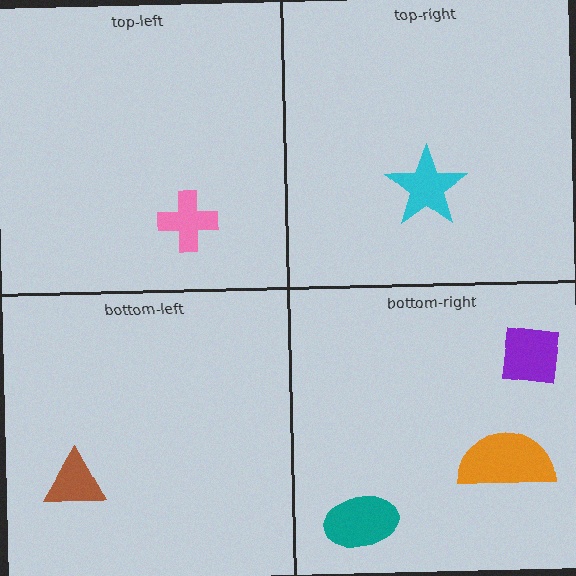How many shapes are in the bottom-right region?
3.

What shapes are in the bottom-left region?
The brown triangle.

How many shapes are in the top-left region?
1.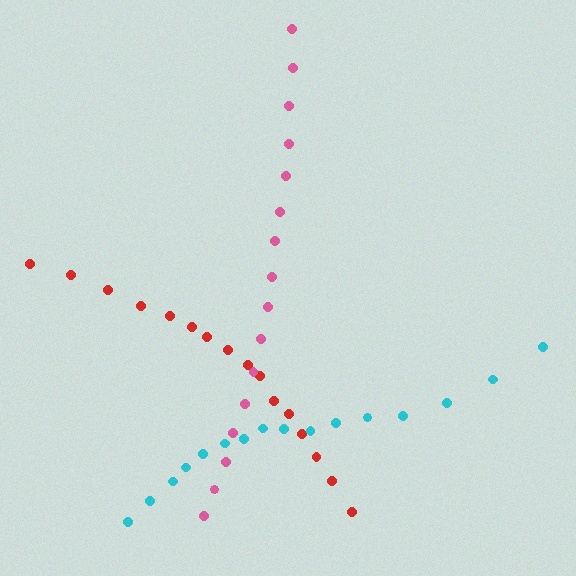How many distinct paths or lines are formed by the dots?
There are 3 distinct paths.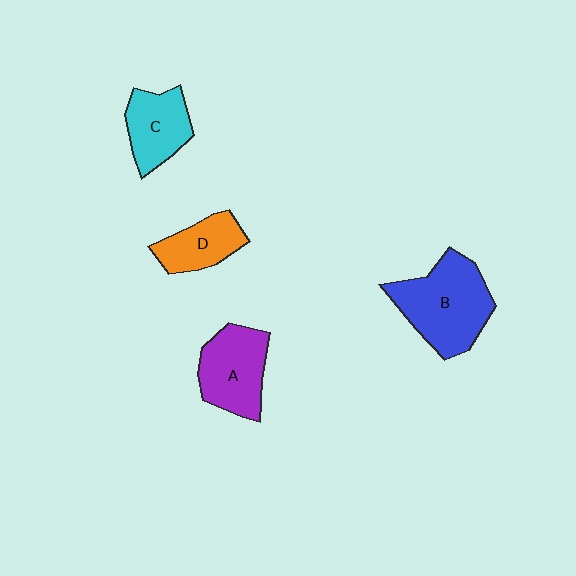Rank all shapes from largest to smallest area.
From largest to smallest: B (blue), A (purple), C (cyan), D (orange).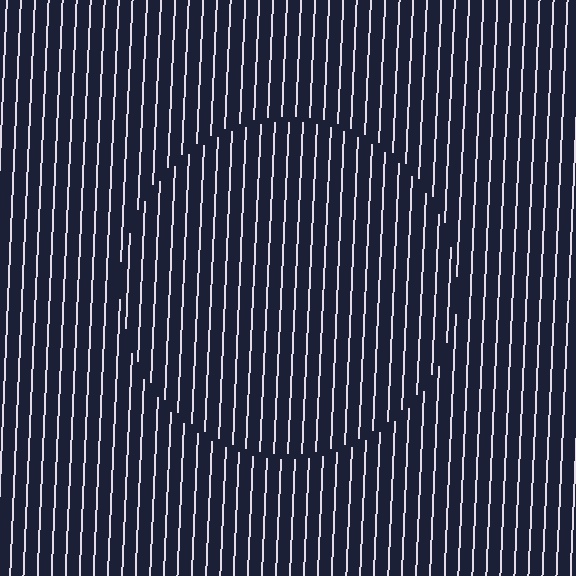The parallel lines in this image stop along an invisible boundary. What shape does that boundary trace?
An illusory circle. The interior of the shape contains the same grating, shifted by half a period — the contour is defined by the phase discontinuity where line-ends from the inner and outer gratings abut.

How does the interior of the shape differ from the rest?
The interior of the shape contains the same grating, shifted by half a period — the contour is defined by the phase discontinuity where line-ends from the inner and outer gratings abut.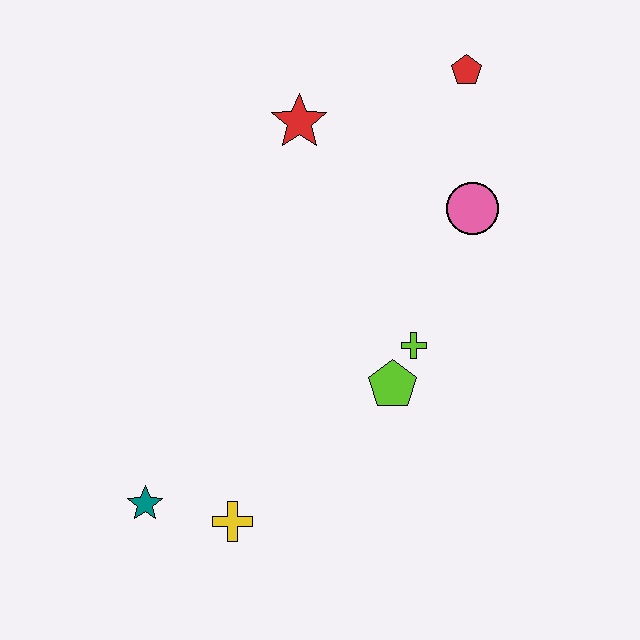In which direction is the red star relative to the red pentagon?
The red star is to the left of the red pentagon.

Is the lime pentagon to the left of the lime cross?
Yes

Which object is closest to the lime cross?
The lime pentagon is closest to the lime cross.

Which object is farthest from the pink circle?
The teal star is farthest from the pink circle.